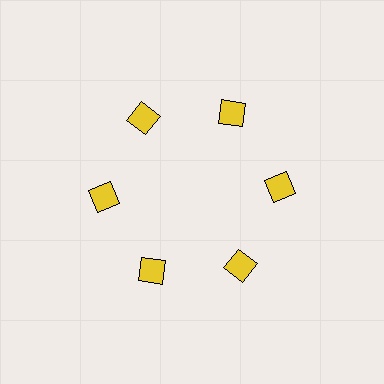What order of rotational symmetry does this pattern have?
This pattern has 6-fold rotational symmetry.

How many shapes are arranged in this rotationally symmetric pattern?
There are 6 shapes, arranged in 6 groups of 1.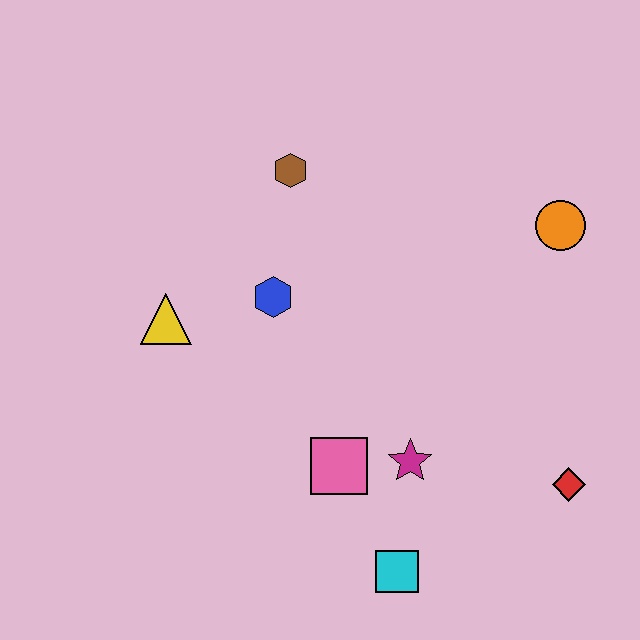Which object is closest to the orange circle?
The red diamond is closest to the orange circle.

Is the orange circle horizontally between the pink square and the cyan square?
No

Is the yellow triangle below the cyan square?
No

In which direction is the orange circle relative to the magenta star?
The orange circle is above the magenta star.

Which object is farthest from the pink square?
The orange circle is farthest from the pink square.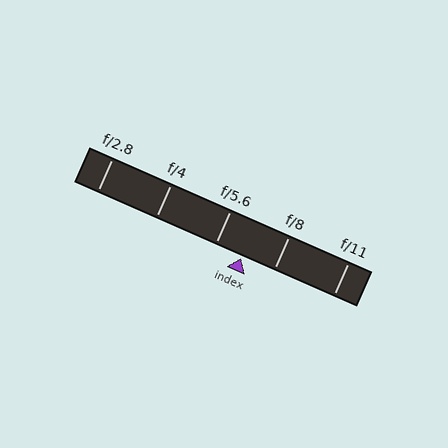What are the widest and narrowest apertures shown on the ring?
The widest aperture shown is f/2.8 and the narrowest is f/11.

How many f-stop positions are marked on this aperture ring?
There are 5 f-stop positions marked.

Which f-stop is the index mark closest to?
The index mark is closest to f/5.6.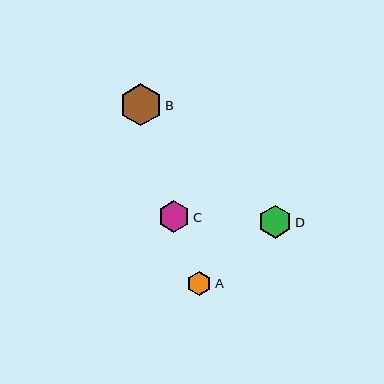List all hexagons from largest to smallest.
From largest to smallest: B, D, C, A.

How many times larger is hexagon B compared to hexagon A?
Hexagon B is approximately 1.7 times the size of hexagon A.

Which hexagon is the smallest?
Hexagon A is the smallest with a size of approximately 24 pixels.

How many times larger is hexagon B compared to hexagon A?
Hexagon B is approximately 1.7 times the size of hexagon A.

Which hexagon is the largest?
Hexagon B is the largest with a size of approximately 42 pixels.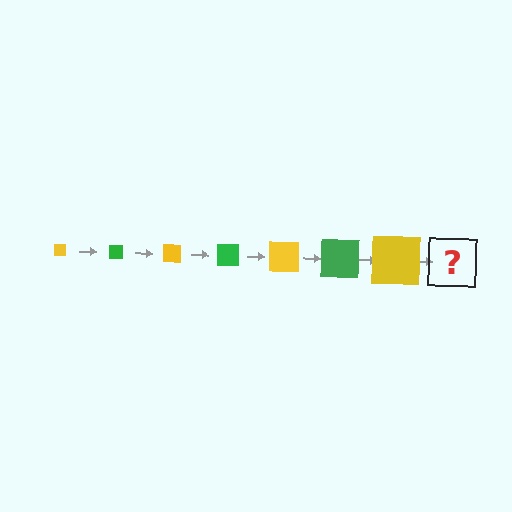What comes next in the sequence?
The next element should be a green square, larger than the previous one.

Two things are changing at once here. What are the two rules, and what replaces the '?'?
The two rules are that the square grows larger each step and the color cycles through yellow and green. The '?' should be a green square, larger than the previous one.